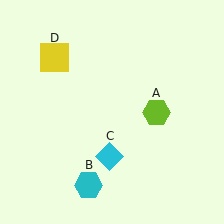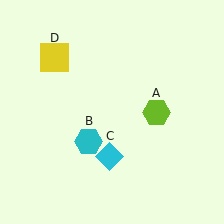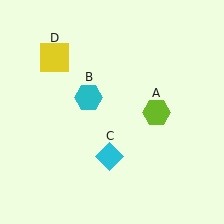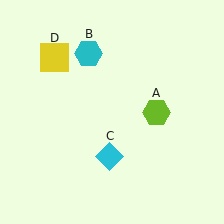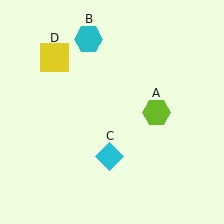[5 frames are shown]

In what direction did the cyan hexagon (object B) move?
The cyan hexagon (object B) moved up.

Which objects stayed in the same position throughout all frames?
Lime hexagon (object A) and cyan diamond (object C) and yellow square (object D) remained stationary.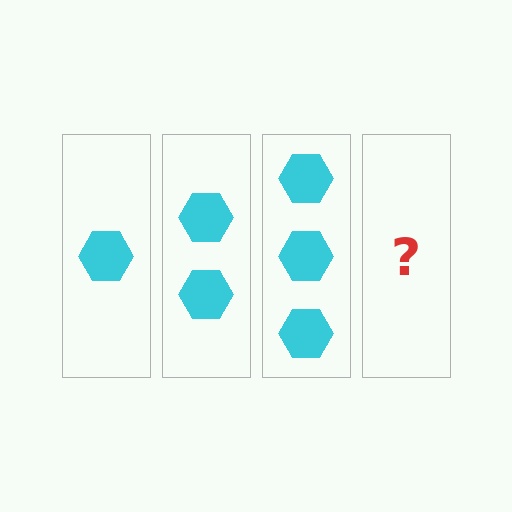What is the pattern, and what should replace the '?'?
The pattern is that each step adds one more hexagon. The '?' should be 4 hexagons.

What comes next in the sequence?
The next element should be 4 hexagons.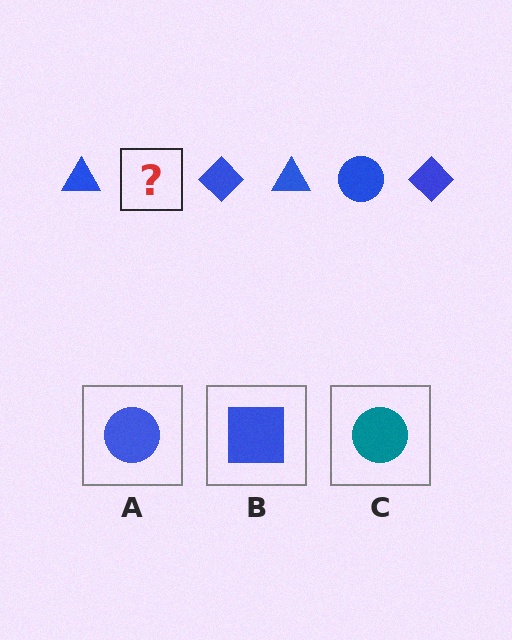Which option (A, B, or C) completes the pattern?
A.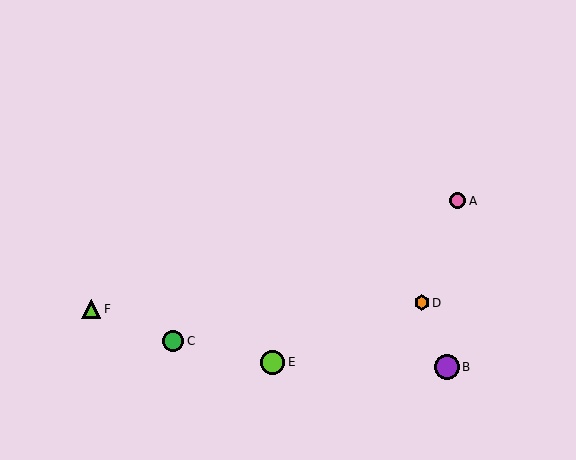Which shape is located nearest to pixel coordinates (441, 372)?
The purple circle (labeled B) at (447, 367) is nearest to that location.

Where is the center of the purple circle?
The center of the purple circle is at (447, 367).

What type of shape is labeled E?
Shape E is a lime circle.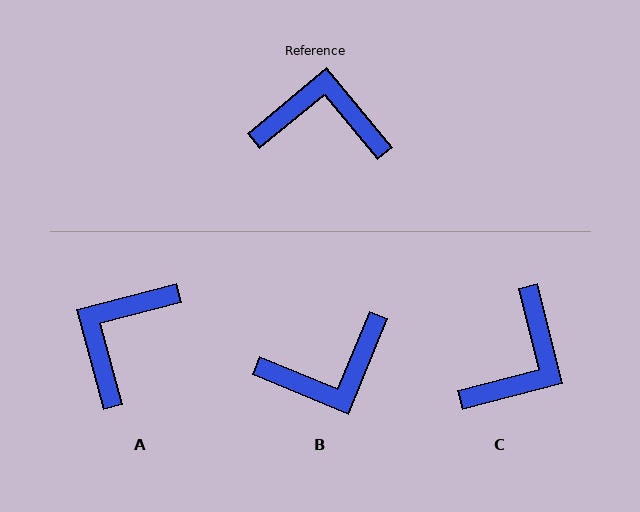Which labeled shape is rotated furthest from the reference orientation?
B, about 152 degrees away.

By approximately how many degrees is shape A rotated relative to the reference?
Approximately 65 degrees counter-clockwise.